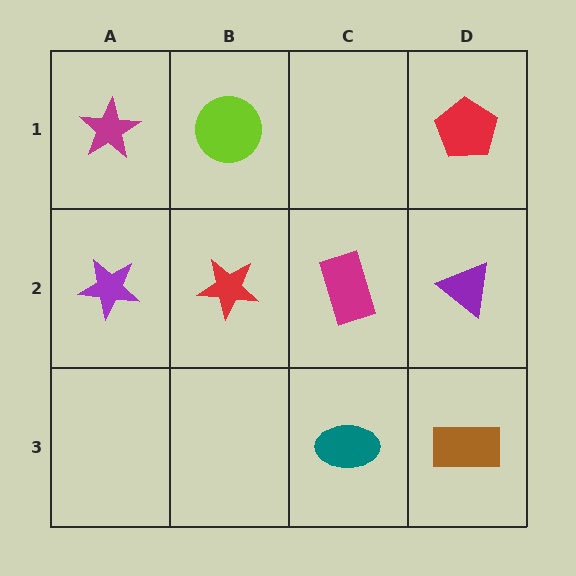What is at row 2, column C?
A magenta rectangle.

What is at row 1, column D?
A red pentagon.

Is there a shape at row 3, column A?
No, that cell is empty.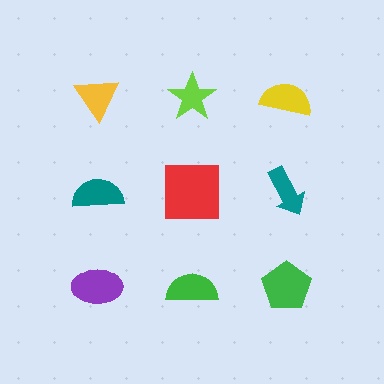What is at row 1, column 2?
A lime star.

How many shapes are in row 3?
3 shapes.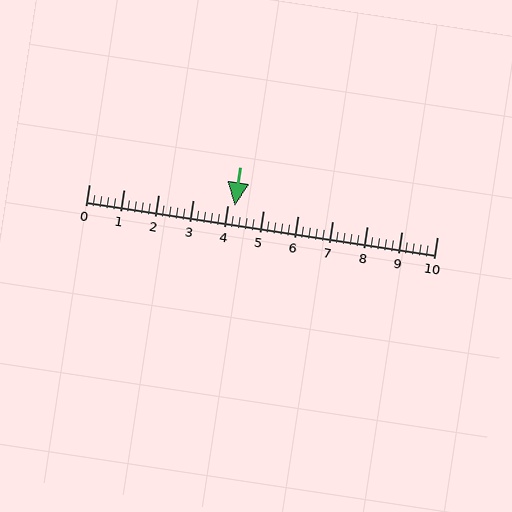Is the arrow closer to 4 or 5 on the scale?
The arrow is closer to 4.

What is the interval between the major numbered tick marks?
The major tick marks are spaced 1 units apart.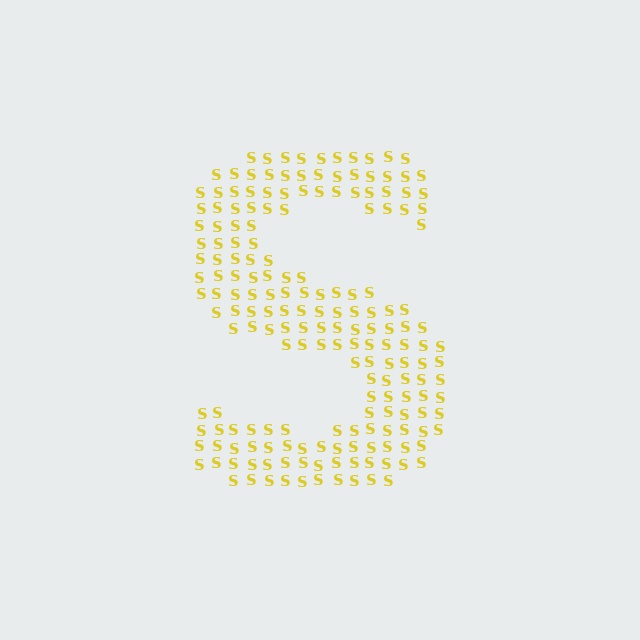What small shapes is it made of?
It is made of small letter S's.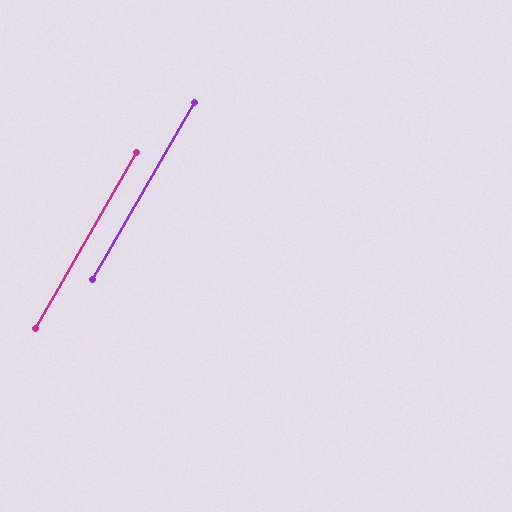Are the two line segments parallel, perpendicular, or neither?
Parallel — their directions differ by only 0.1°.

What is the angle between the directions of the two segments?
Approximately 0 degrees.